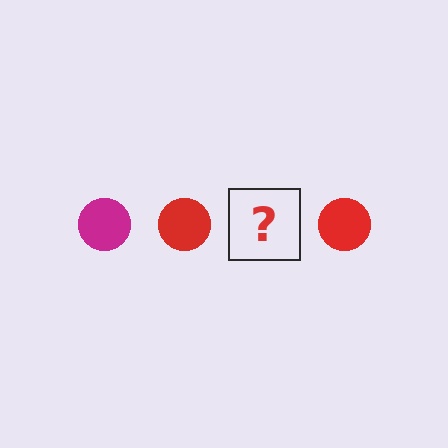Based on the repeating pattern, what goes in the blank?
The blank should be a magenta circle.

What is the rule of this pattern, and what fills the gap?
The rule is that the pattern cycles through magenta, red circles. The gap should be filled with a magenta circle.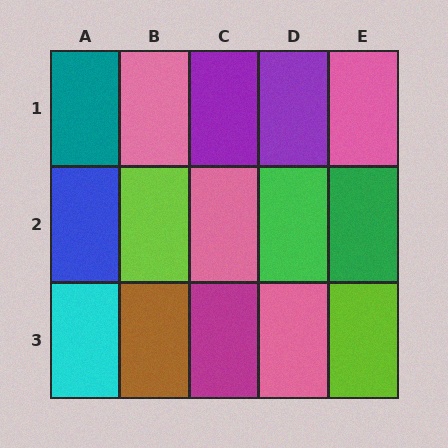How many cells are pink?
4 cells are pink.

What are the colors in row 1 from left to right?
Teal, pink, purple, purple, pink.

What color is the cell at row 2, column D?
Green.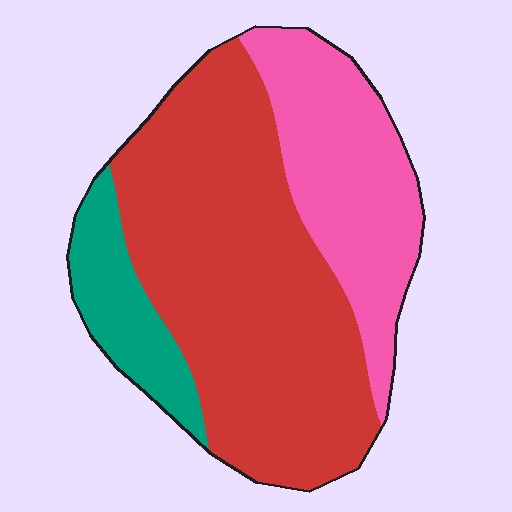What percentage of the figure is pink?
Pink takes up between a sixth and a third of the figure.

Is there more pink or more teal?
Pink.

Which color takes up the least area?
Teal, at roughly 15%.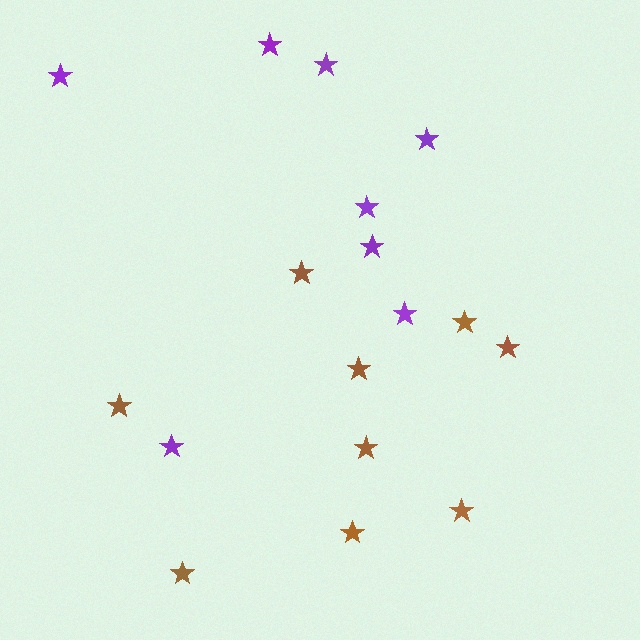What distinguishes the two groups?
There are 2 groups: one group of brown stars (9) and one group of purple stars (8).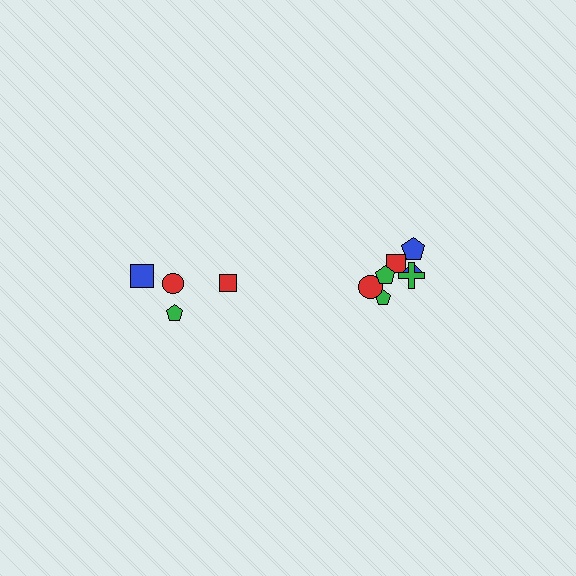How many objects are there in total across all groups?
There are 11 objects.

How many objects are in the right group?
There are 7 objects.